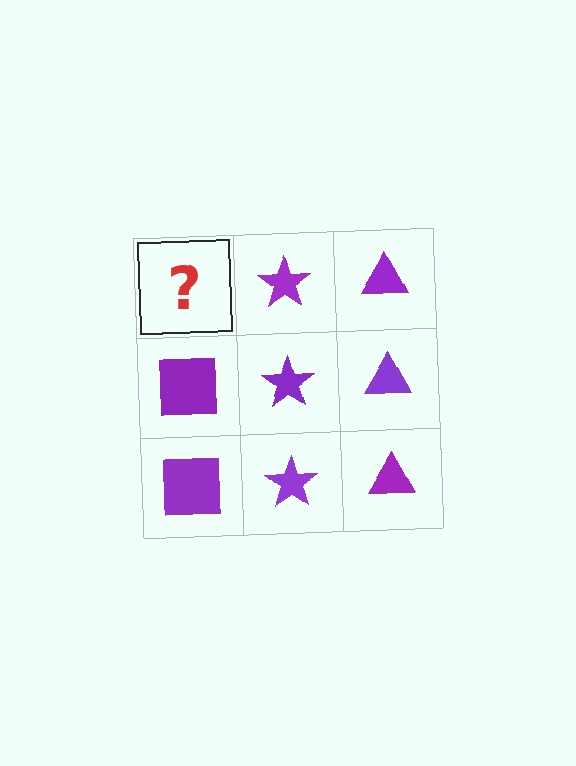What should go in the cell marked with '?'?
The missing cell should contain a purple square.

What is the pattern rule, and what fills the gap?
The rule is that each column has a consistent shape. The gap should be filled with a purple square.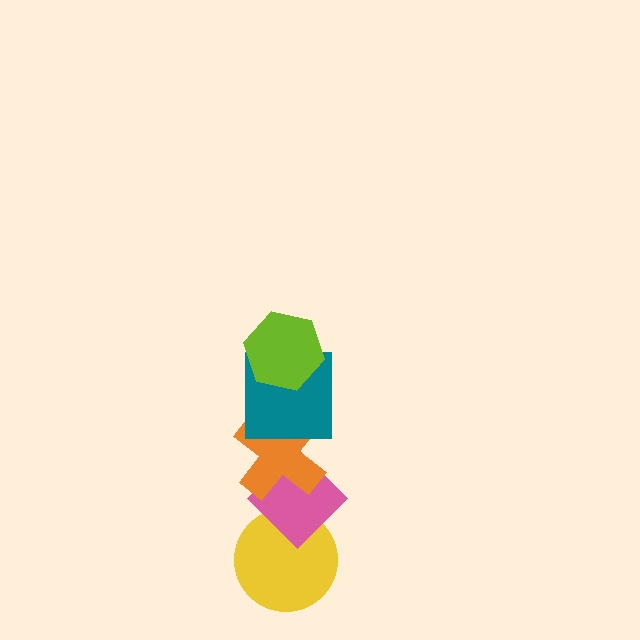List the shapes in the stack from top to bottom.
From top to bottom: the lime hexagon, the teal square, the orange cross, the pink diamond, the yellow circle.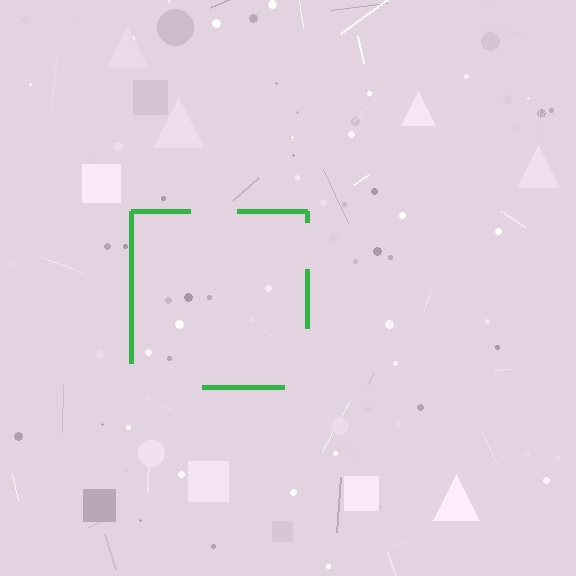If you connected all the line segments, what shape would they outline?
They would outline a square.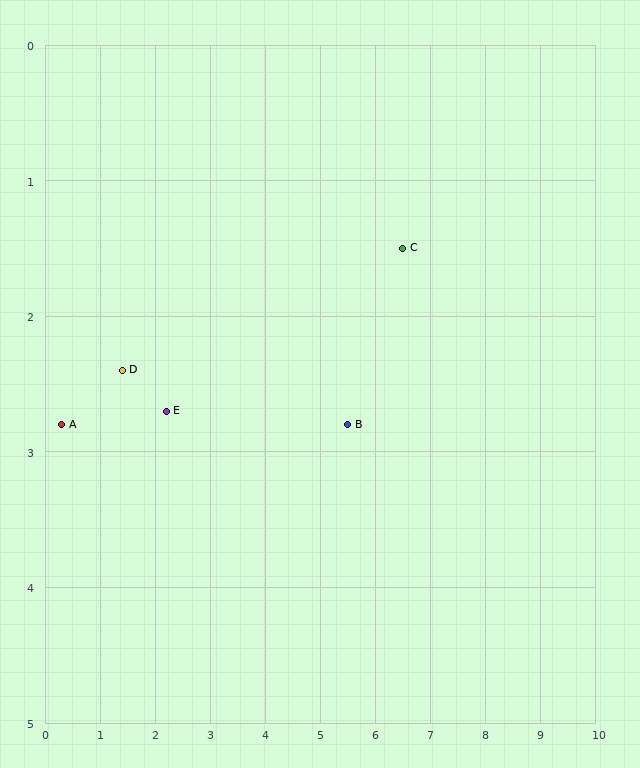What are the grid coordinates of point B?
Point B is at approximately (5.5, 2.8).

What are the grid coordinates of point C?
Point C is at approximately (6.5, 1.5).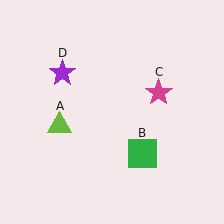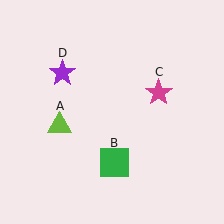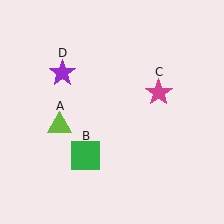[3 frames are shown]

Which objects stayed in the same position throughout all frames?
Lime triangle (object A) and magenta star (object C) and purple star (object D) remained stationary.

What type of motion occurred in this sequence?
The green square (object B) rotated clockwise around the center of the scene.